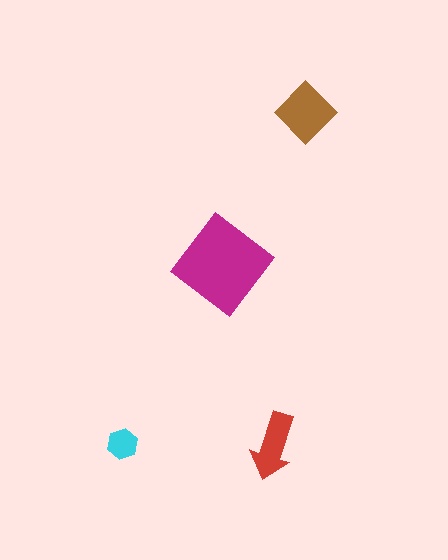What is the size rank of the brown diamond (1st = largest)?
2nd.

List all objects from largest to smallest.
The magenta diamond, the brown diamond, the red arrow, the cyan hexagon.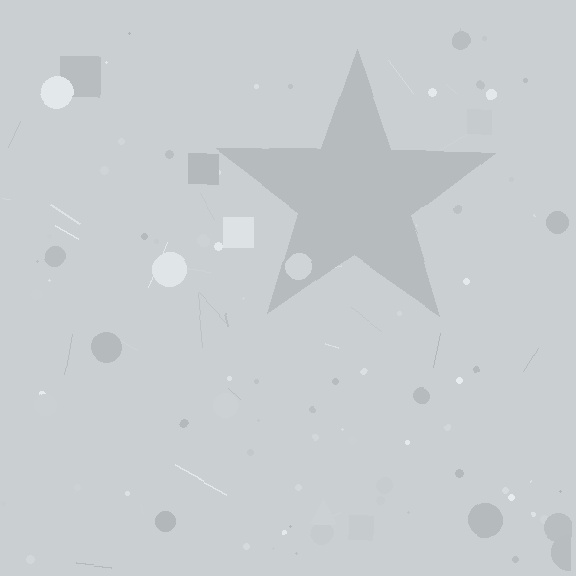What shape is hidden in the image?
A star is hidden in the image.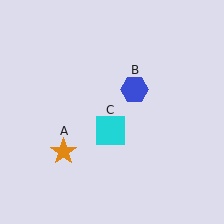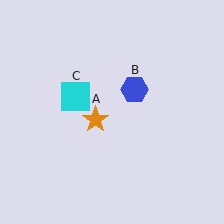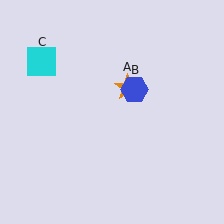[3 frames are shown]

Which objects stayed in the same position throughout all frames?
Blue hexagon (object B) remained stationary.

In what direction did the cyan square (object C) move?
The cyan square (object C) moved up and to the left.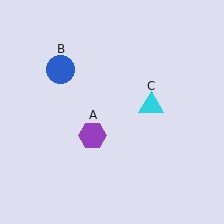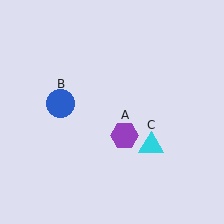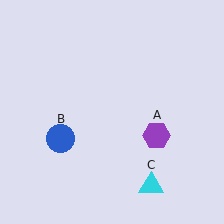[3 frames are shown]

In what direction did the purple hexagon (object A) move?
The purple hexagon (object A) moved right.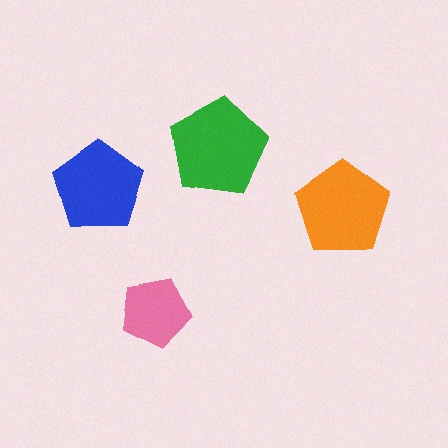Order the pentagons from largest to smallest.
the green one, the orange one, the blue one, the pink one.